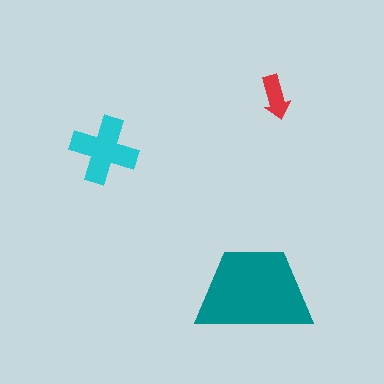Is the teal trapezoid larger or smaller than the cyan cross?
Larger.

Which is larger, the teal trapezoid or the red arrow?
The teal trapezoid.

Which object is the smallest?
The red arrow.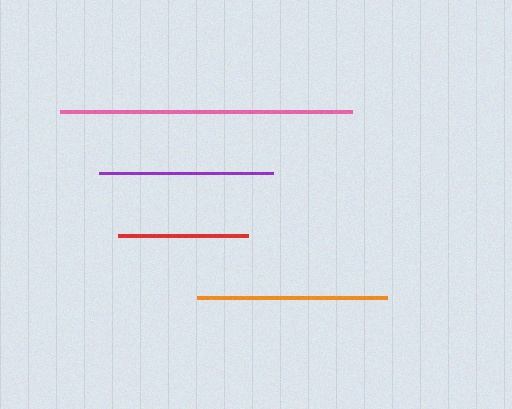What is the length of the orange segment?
The orange segment is approximately 190 pixels long.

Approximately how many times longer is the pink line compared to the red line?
The pink line is approximately 2.2 times the length of the red line.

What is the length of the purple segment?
The purple segment is approximately 174 pixels long.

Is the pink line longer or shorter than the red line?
The pink line is longer than the red line.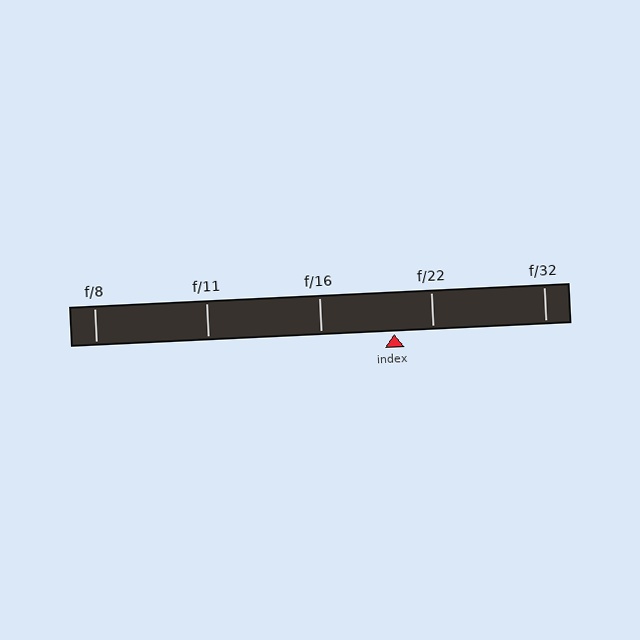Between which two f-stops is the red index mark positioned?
The index mark is between f/16 and f/22.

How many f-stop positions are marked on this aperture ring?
There are 5 f-stop positions marked.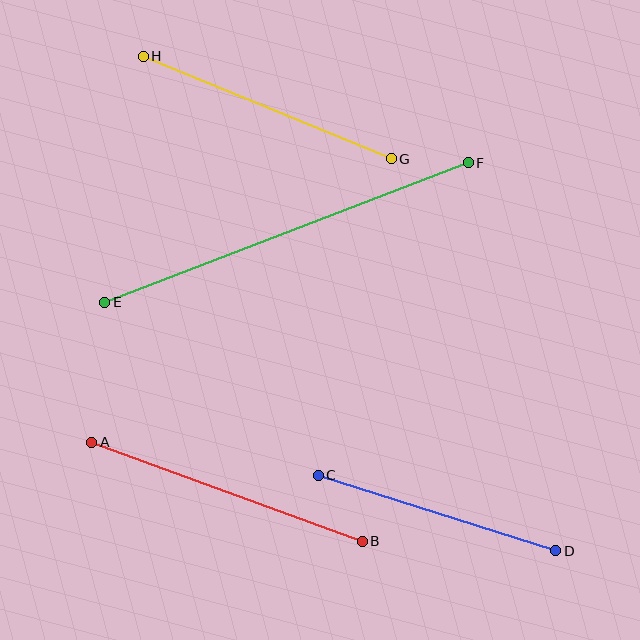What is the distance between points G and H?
The distance is approximately 268 pixels.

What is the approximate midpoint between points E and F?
The midpoint is at approximately (286, 233) pixels.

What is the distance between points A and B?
The distance is approximately 288 pixels.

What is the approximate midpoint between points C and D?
The midpoint is at approximately (437, 513) pixels.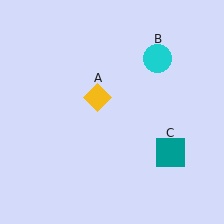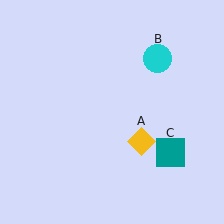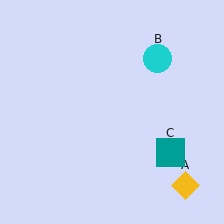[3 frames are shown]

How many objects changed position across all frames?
1 object changed position: yellow diamond (object A).